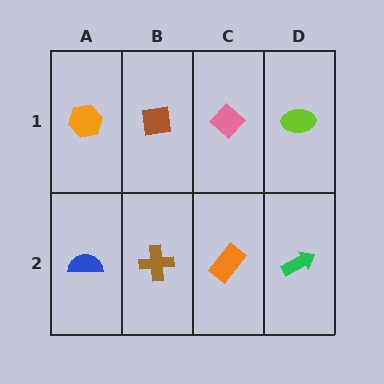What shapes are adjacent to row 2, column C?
A pink diamond (row 1, column C), a brown cross (row 2, column B), a green arrow (row 2, column D).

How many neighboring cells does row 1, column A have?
2.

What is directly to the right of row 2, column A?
A brown cross.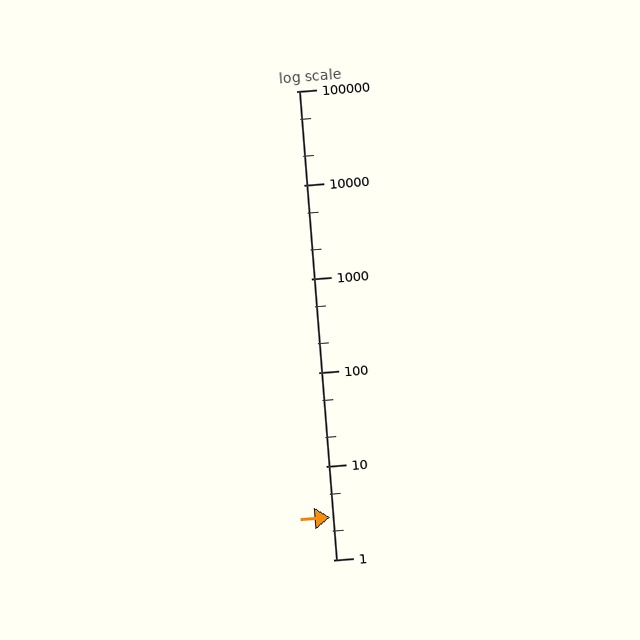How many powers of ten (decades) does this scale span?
The scale spans 5 decades, from 1 to 100000.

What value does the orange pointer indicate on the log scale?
The pointer indicates approximately 2.8.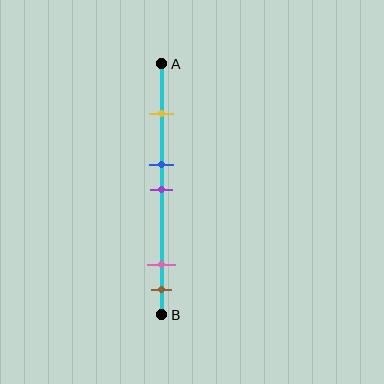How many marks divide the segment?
There are 5 marks dividing the segment.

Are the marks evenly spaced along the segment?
No, the marks are not evenly spaced.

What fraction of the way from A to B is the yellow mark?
The yellow mark is approximately 20% (0.2) of the way from A to B.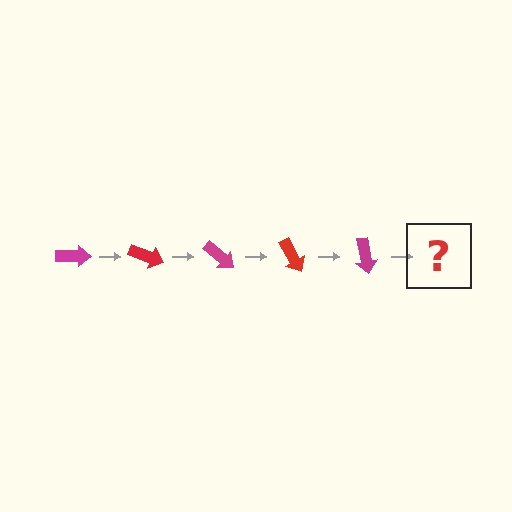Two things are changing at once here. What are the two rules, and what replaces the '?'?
The two rules are that it rotates 20 degrees each step and the color cycles through magenta and red. The '?' should be a red arrow, rotated 100 degrees from the start.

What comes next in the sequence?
The next element should be a red arrow, rotated 100 degrees from the start.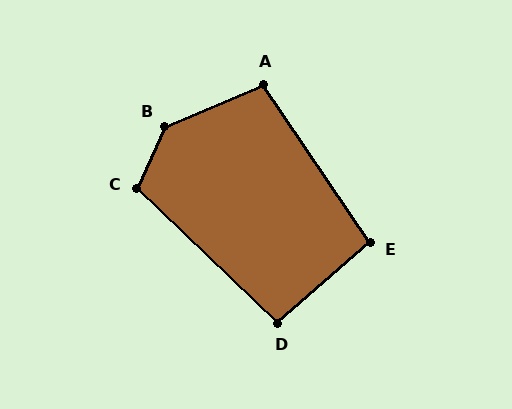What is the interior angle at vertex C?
Approximately 110 degrees (obtuse).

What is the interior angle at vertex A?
Approximately 101 degrees (obtuse).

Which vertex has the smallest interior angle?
D, at approximately 95 degrees.